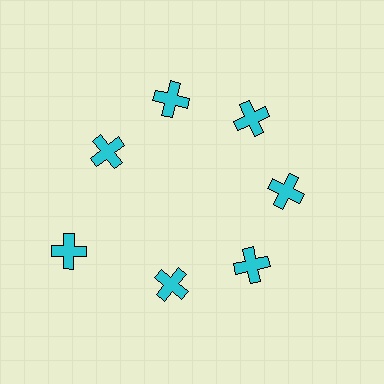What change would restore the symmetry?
The symmetry would be restored by moving it inward, back onto the ring so that all 7 crosses sit at equal angles and equal distance from the center.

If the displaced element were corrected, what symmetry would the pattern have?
It would have 7-fold rotational symmetry — the pattern would map onto itself every 51 degrees.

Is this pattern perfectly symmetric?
No. The 7 cyan crosses are arranged in a ring, but one element near the 8 o'clock position is pushed outward from the center, breaking the 7-fold rotational symmetry.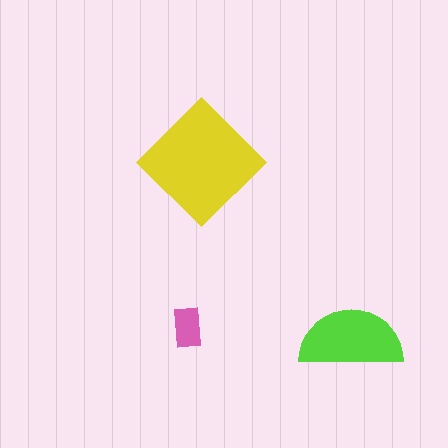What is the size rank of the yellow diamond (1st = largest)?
1st.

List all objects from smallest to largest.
The pink rectangle, the lime semicircle, the yellow diamond.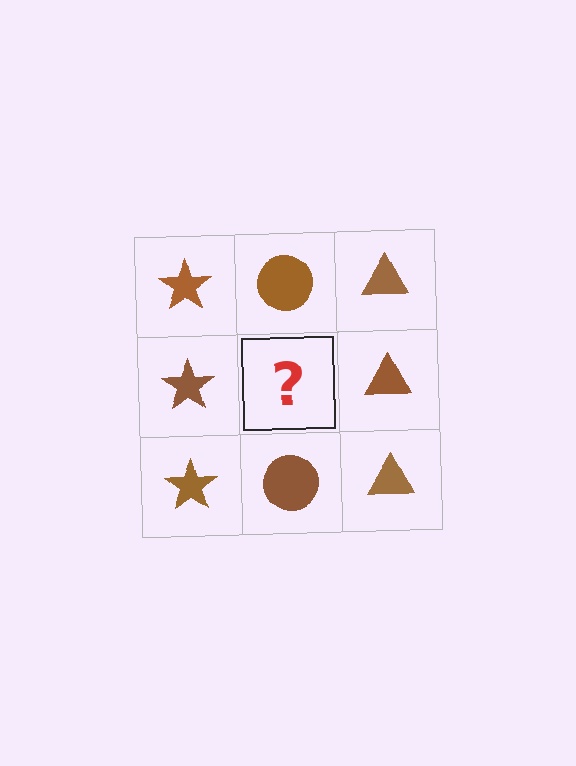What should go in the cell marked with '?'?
The missing cell should contain a brown circle.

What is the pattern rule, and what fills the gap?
The rule is that each column has a consistent shape. The gap should be filled with a brown circle.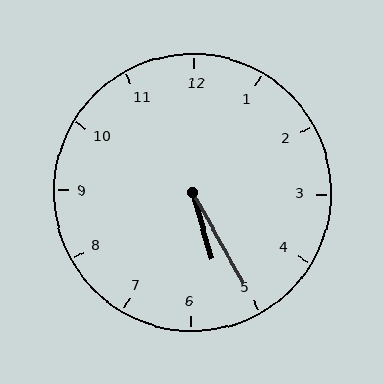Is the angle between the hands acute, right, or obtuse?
It is acute.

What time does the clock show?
5:25.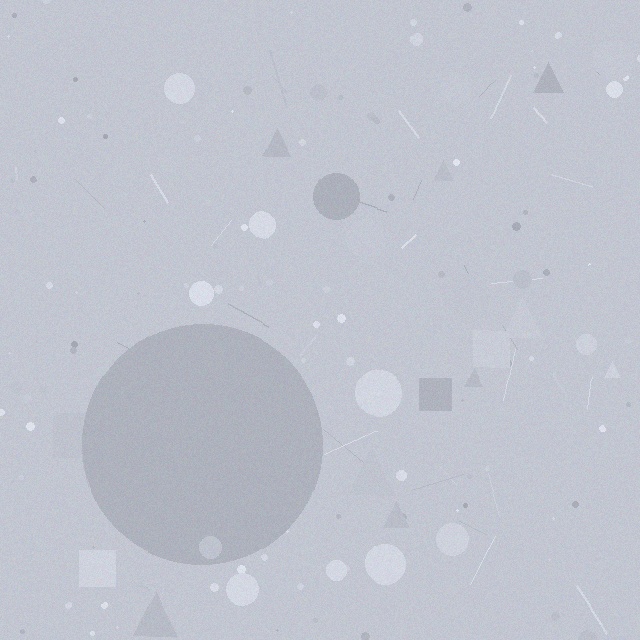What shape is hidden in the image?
A circle is hidden in the image.